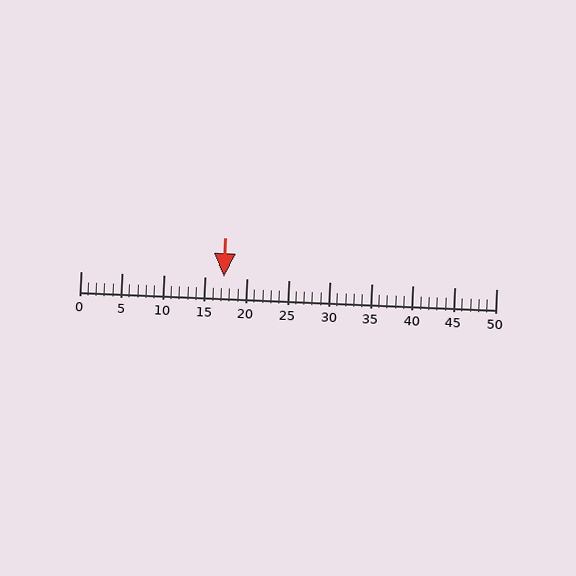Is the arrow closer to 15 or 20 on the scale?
The arrow is closer to 15.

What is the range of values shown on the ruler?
The ruler shows values from 0 to 50.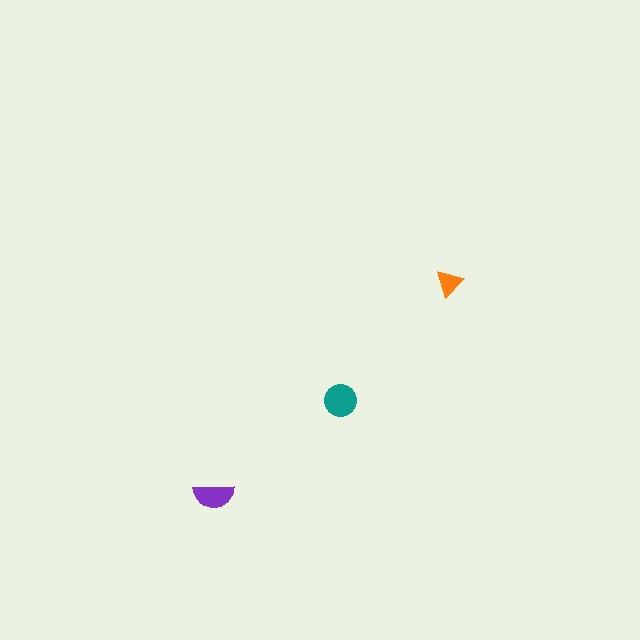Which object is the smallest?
The orange triangle.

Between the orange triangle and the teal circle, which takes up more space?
The teal circle.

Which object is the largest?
The teal circle.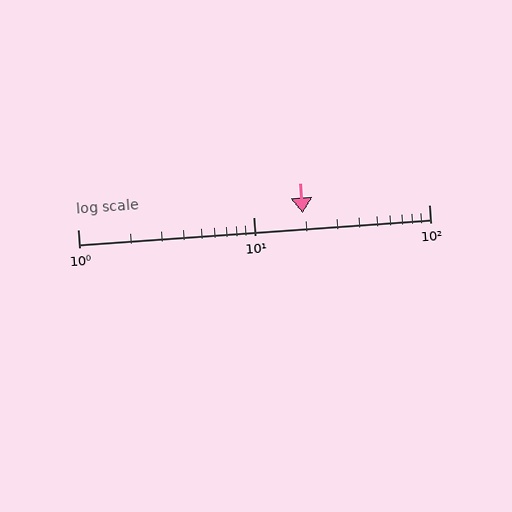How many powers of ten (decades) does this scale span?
The scale spans 2 decades, from 1 to 100.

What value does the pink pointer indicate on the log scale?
The pointer indicates approximately 19.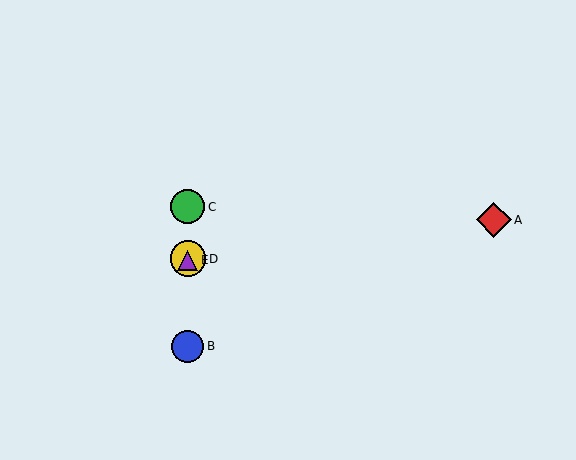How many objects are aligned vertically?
4 objects (B, C, D, E) are aligned vertically.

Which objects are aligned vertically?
Objects B, C, D, E are aligned vertically.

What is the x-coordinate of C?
Object C is at x≈188.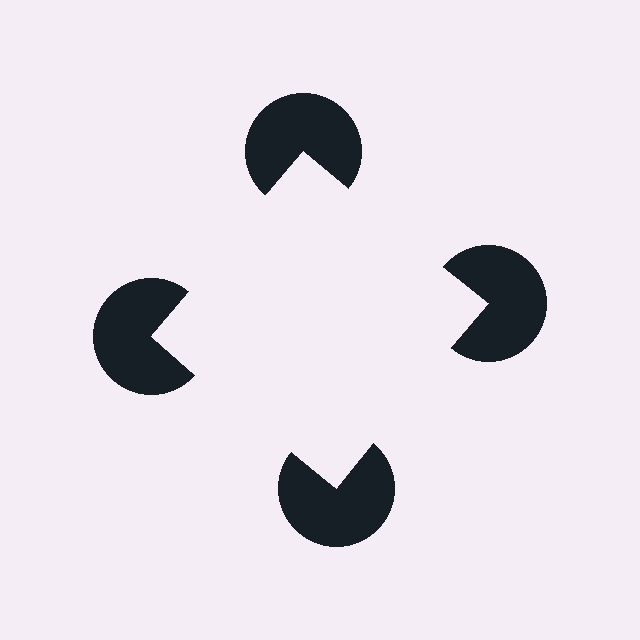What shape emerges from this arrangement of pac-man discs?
An illusory square — its edges are inferred from the aligned wedge cuts in the pac-man discs, not physically drawn.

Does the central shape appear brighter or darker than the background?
It typically appears slightly brighter than the background, even though no actual brightness change is drawn.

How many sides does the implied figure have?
4 sides.